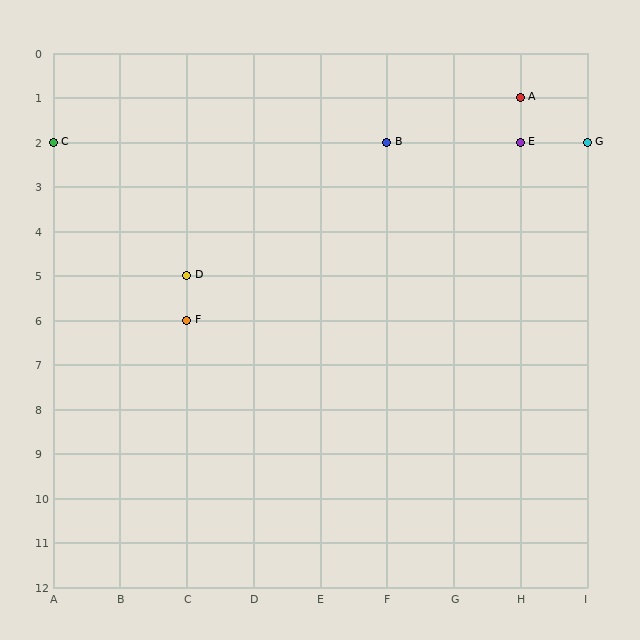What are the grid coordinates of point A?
Point A is at grid coordinates (H, 1).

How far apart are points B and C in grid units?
Points B and C are 5 columns apart.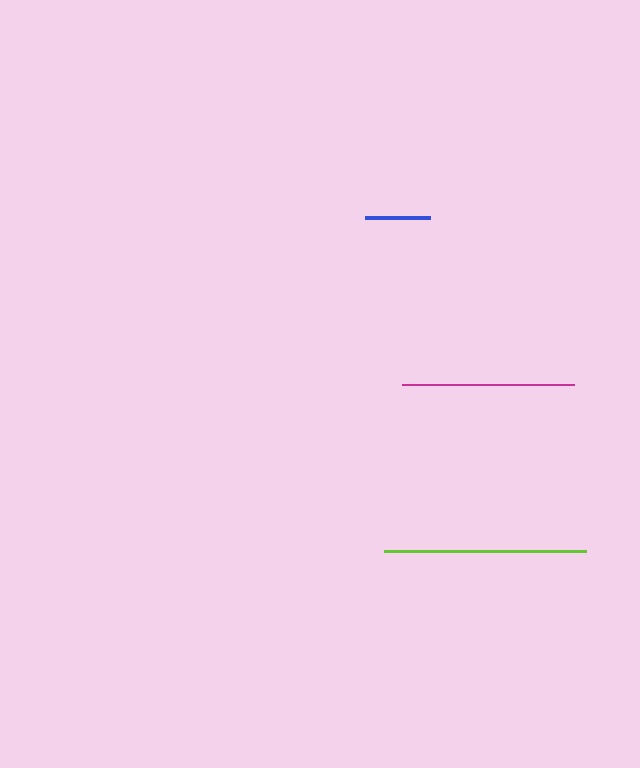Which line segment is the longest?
The lime line is the longest at approximately 202 pixels.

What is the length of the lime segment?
The lime segment is approximately 202 pixels long.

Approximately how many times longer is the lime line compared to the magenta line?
The lime line is approximately 1.2 times the length of the magenta line.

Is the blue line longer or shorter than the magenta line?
The magenta line is longer than the blue line.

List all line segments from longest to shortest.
From longest to shortest: lime, magenta, blue.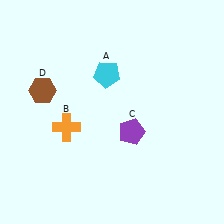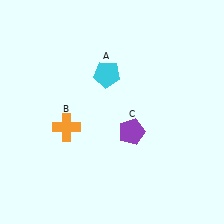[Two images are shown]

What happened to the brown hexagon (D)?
The brown hexagon (D) was removed in Image 2. It was in the top-left area of Image 1.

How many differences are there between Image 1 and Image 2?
There is 1 difference between the two images.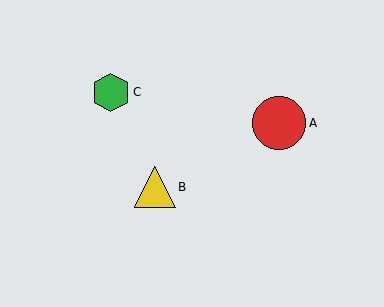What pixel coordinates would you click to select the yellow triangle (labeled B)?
Click at (155, 187) to select the yellow triangle B.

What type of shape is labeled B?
Shape B is a yellow triangle.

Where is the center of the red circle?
The center of the red circle is at (279, 123).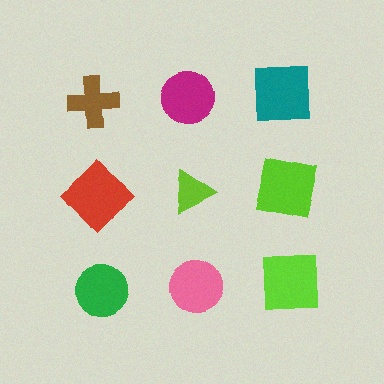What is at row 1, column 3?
A teal square.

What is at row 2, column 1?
A red diamond.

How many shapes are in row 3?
3 shapes.